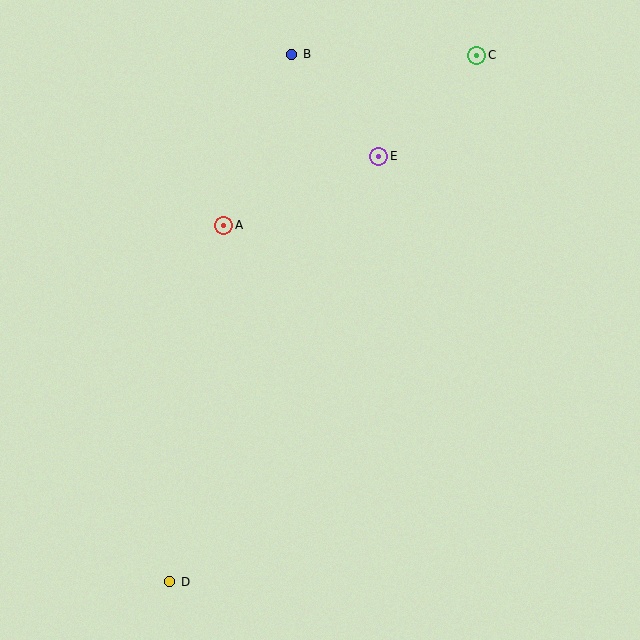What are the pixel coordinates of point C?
Point C is at (477, 55).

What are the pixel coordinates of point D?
Point D is at (170, 582).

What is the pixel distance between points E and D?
The distance between E and D is 474 pixels.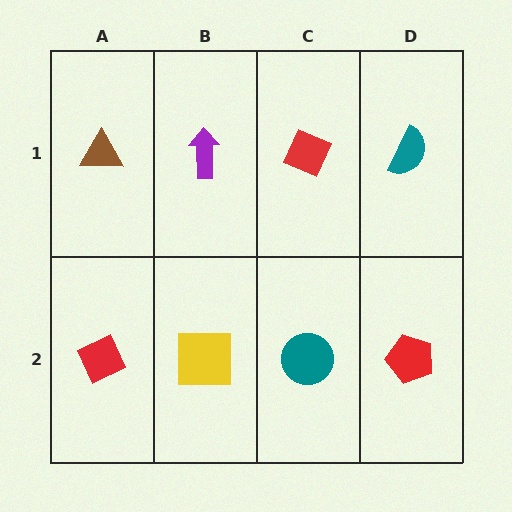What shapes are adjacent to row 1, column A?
A red diamond (row 2, column A), a purple arrow (row 1, column B).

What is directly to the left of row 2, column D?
A teal circle.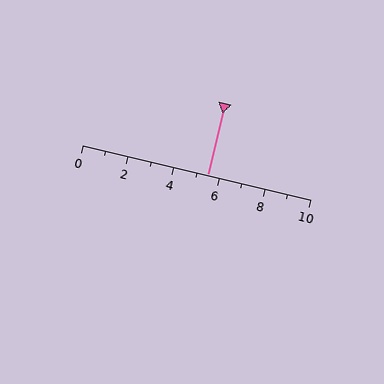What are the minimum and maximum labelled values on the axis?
The axis runs from 0 to 10.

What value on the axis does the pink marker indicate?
The marker indicates approximately 5.5.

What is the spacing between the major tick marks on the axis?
The major ticks are spaced 2 apart.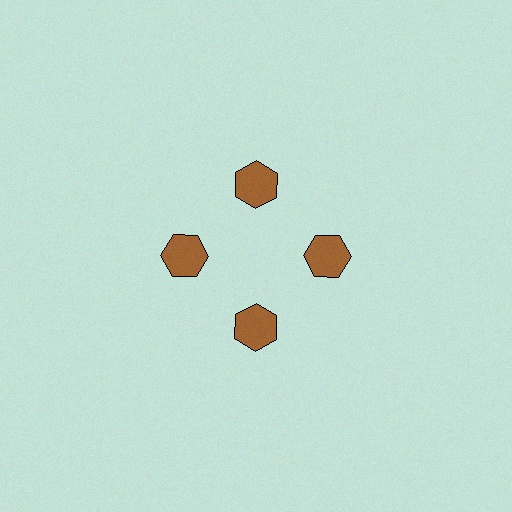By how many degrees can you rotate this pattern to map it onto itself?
The pattern maps onto itself every 90 degrees of rotation.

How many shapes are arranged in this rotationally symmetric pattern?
There are 4 shapes, arranged in 4 groups of 1.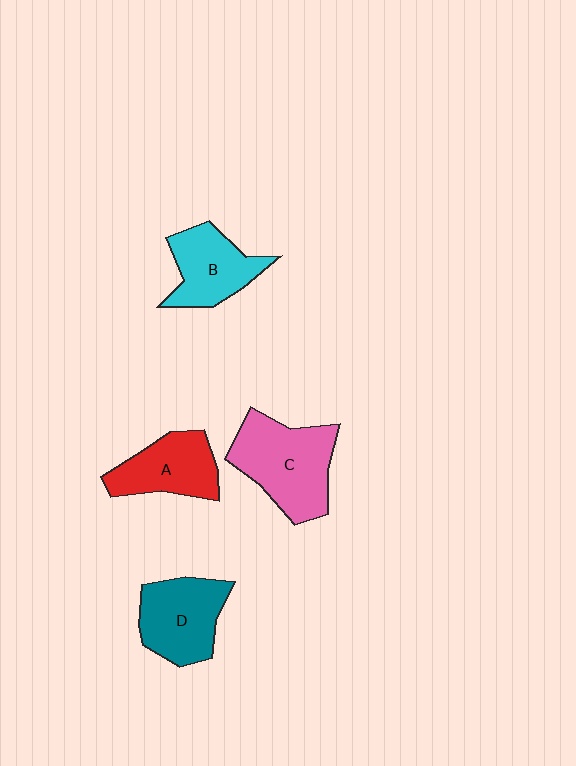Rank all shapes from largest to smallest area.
From largest to smallest: C (pink), D (teal), B (cyan), A (red).